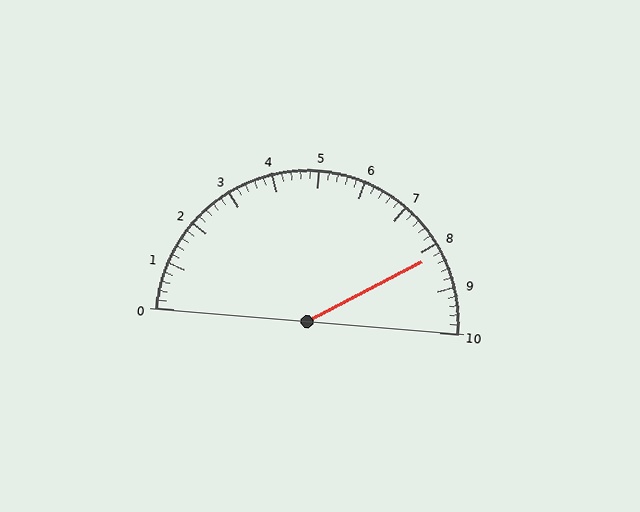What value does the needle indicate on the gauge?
The needle indicates approximately 8.2.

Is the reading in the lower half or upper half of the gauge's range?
The reading is in the upper half of the range (0 to 10).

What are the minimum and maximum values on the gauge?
The gauge ranges from 0 to 10.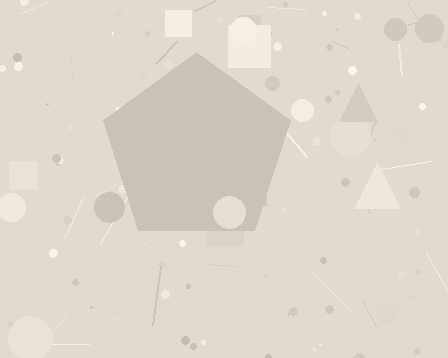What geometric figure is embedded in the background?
A pentagon is embedded in the background.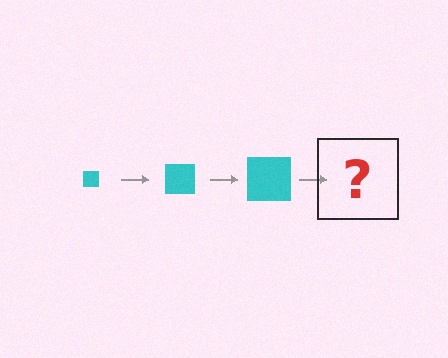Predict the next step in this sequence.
The next step is a cyan square, larger than the previous one.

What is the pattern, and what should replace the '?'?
The pattern is that the square gets progressively larger each step. The '?' should be a cyan square, larger than the previous one.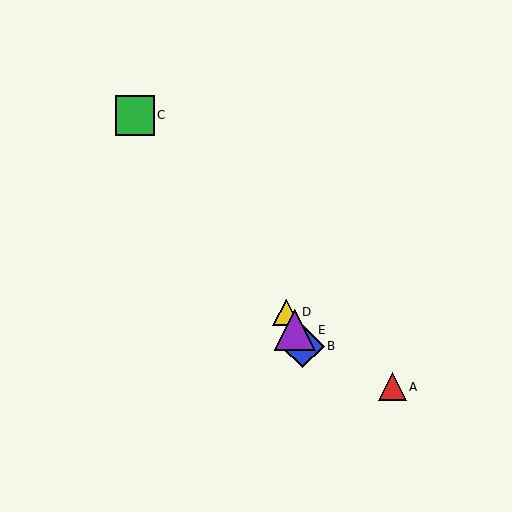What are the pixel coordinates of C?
Object C is at (135, 116).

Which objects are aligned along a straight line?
Objects B, D, E are aligned along a straight line.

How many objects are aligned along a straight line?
3 objects (B, D, E) are aligned along a straight line.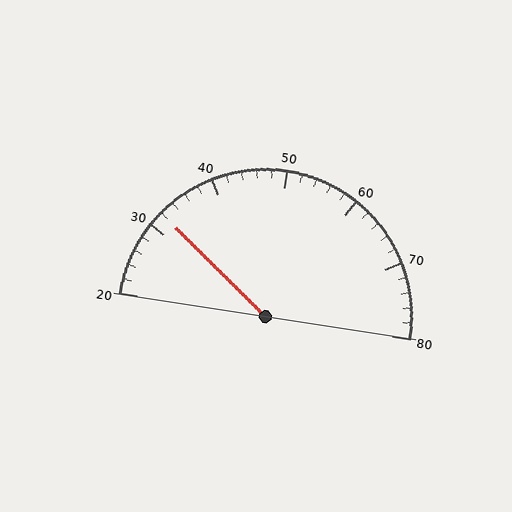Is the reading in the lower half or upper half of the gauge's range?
The reading is in the lower half of the range (20 to 80).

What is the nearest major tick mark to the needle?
The nearest major tick mark is 30.